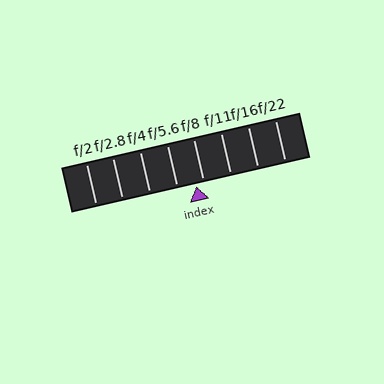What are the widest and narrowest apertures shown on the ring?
The widest aperture shown is f/2 and the narrowest is f/22.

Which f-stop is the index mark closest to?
The index mark is closest to f/8.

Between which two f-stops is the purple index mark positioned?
The index mark is between f/5.6 and f/8.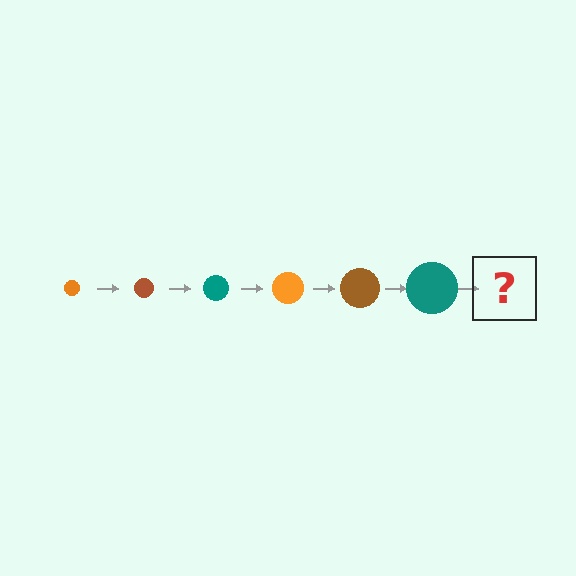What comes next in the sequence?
The next element should be an orange circle, larger than the previous one.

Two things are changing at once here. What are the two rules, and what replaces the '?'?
The two rules are that the circle grows larger each step and the color cycles through orange, brown, and teal. The '?' should be an orange circle, larger than the previous one.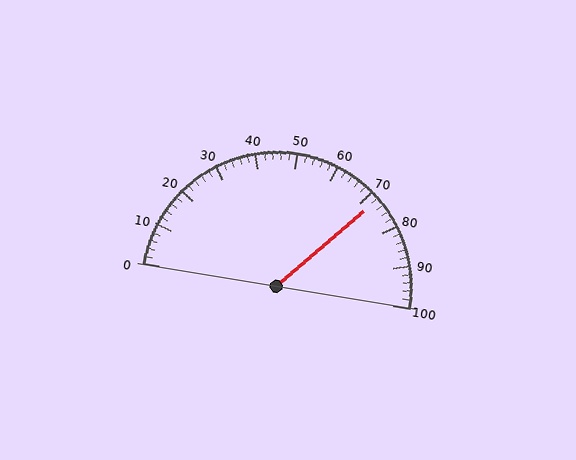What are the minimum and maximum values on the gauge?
The gauge ranges from 0 to 100.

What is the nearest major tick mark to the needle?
The nearest major tick mark is 70.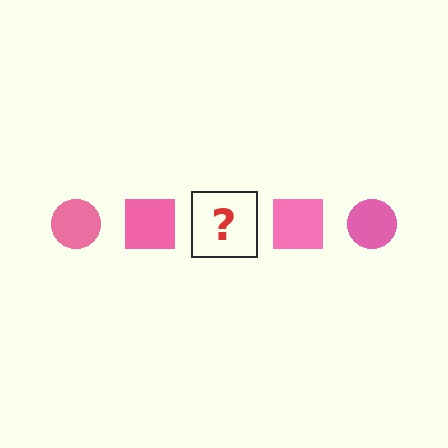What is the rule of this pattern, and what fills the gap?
The rule is that the pattern cycles through circle, square shapes in pink. The gap should be filled with a pink circle.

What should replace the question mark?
The question mark should be replaced with a pink circle.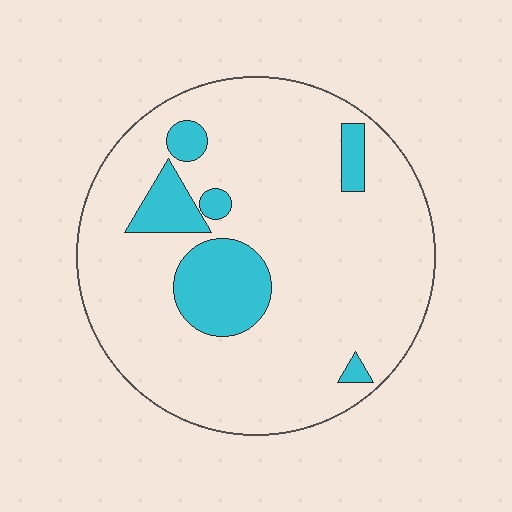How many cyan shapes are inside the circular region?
6.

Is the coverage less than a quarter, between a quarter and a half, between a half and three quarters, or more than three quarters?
Less than a quarter.